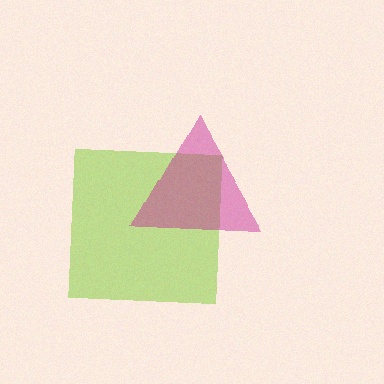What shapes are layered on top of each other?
The layered shapes are: a lime square, a magenta triangle.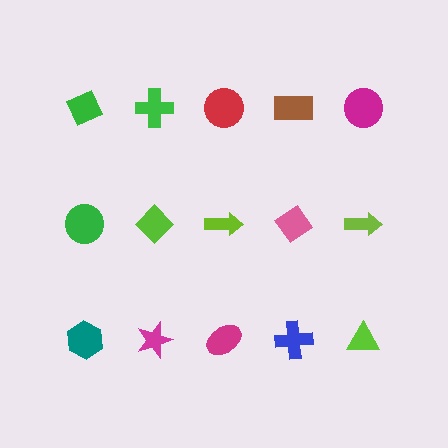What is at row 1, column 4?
A brown rectangle.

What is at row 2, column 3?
A lime arrow.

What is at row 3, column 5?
A lime triangle.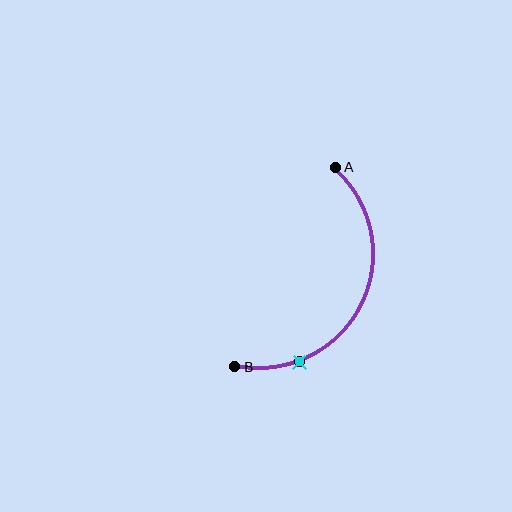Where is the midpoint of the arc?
The arc midpoint is the point on the curve farthest from the straight line joining A and B. It sits to the right of that line.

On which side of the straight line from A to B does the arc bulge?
The arc bulges to the right of the straight line connecting A and B.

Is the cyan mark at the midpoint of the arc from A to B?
No. The cyan mark lies on the arc but is closer to endpoint B. The arc midpoint would be at the point on the curve equidistant along the arc from both A and B.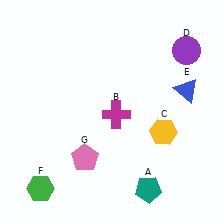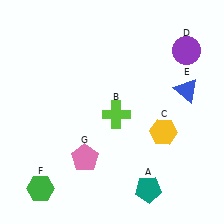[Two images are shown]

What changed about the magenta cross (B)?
In Image 1, B is magenta. In Image 2, it changed to lime.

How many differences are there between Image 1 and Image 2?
There is 1 difference between the two images.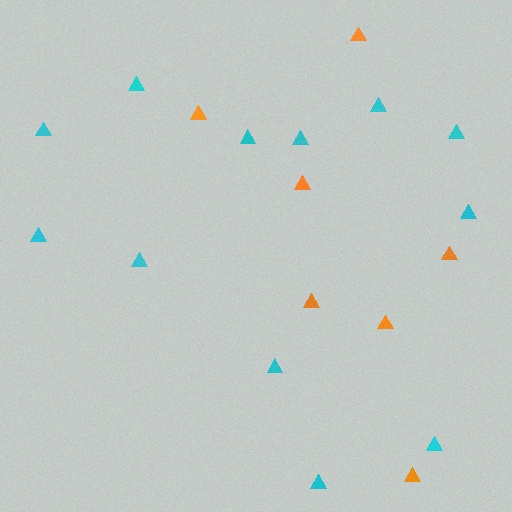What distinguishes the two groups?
There are 2 groups: one group of cyan triangles (12) and one group of orange triangles (7).